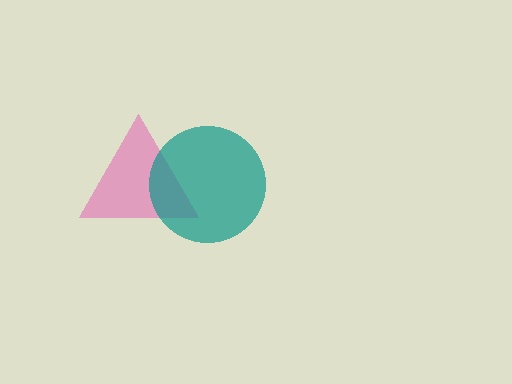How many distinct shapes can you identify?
There are 2 distinct shapes: a pink triangle, a teal circle.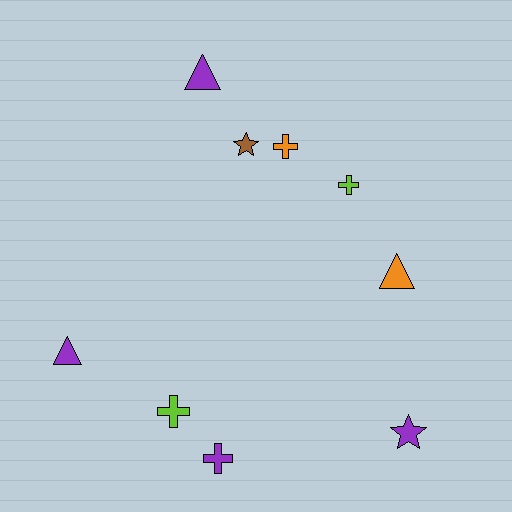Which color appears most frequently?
Purple, with 4 objects.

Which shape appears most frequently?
Cross, with 4 objects.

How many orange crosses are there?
There is 1 orange cross.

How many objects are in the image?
There are 9 objects.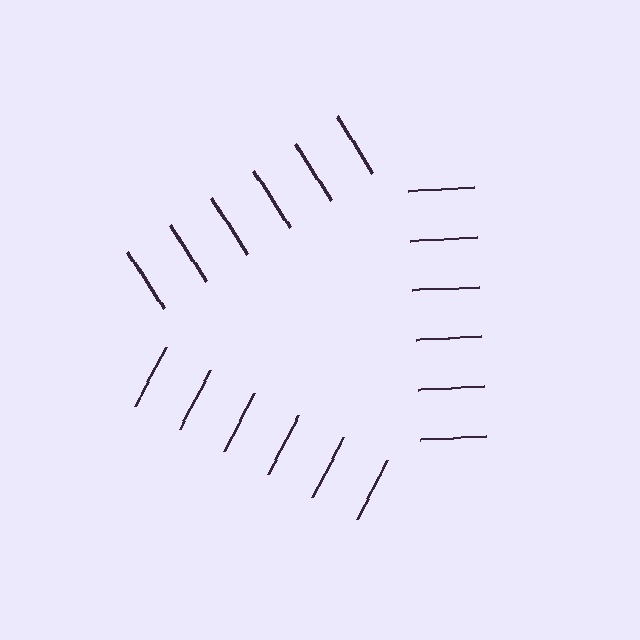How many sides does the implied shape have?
3 sides — the line-ends trace a triangle.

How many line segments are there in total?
18 — 6 along each of the 3 edges.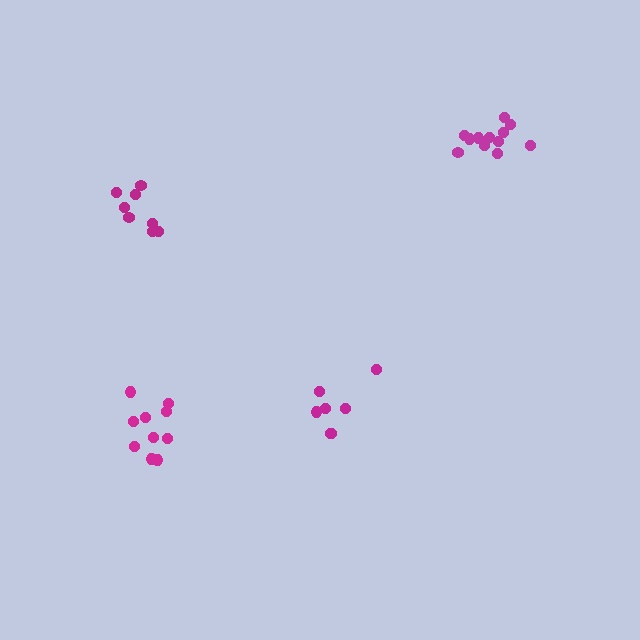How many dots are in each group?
Group 1: 7 dots, Group 2: 12 dots, Group 3: 10 dots, Group 4: 8 dots (37 total).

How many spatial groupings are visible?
There are 4 spatial groupings.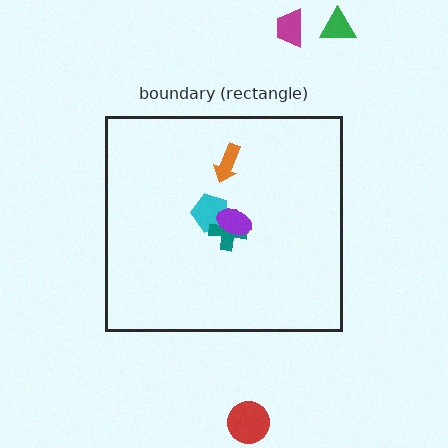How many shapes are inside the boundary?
4 inside, 3 outside.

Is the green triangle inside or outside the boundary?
Outside.